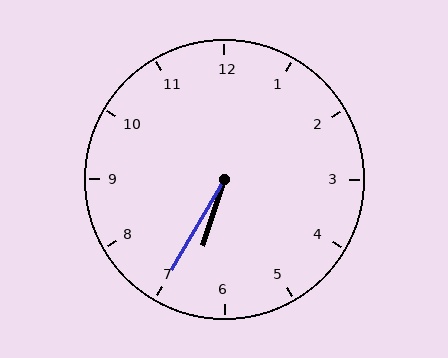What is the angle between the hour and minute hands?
Approximately 12 degrees.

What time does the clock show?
6:35.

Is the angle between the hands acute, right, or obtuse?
It is acute.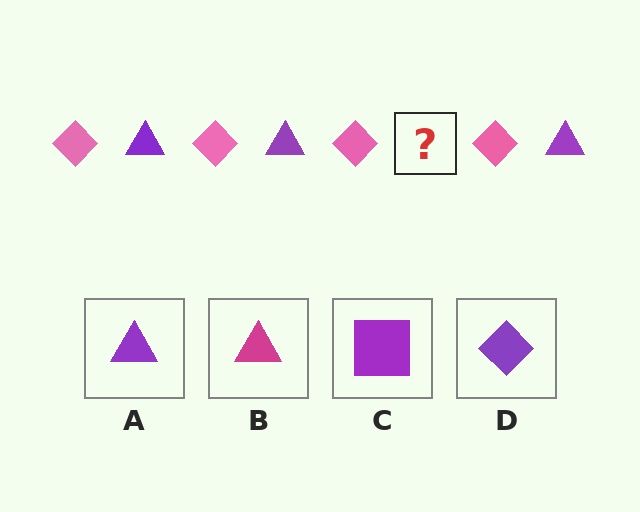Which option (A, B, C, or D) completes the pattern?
A.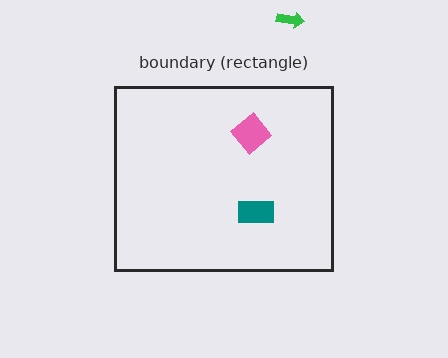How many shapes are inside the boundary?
2 inside, 1 outside.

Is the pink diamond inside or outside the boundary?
Inside.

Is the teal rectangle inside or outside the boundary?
Inside.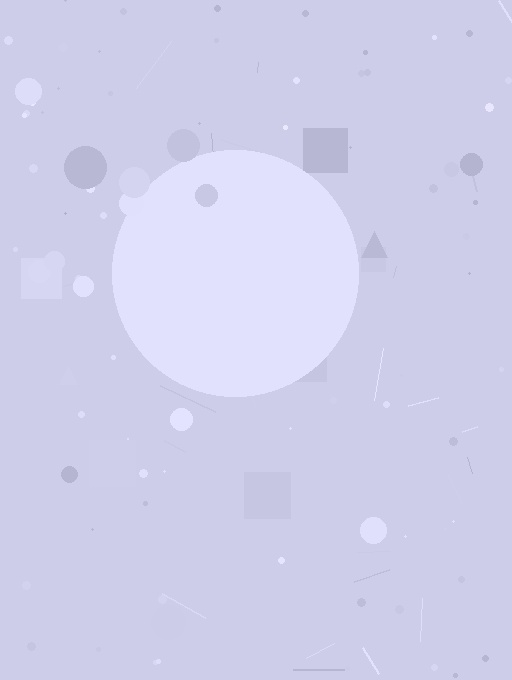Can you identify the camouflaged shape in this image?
The camouflaged shape is a circle.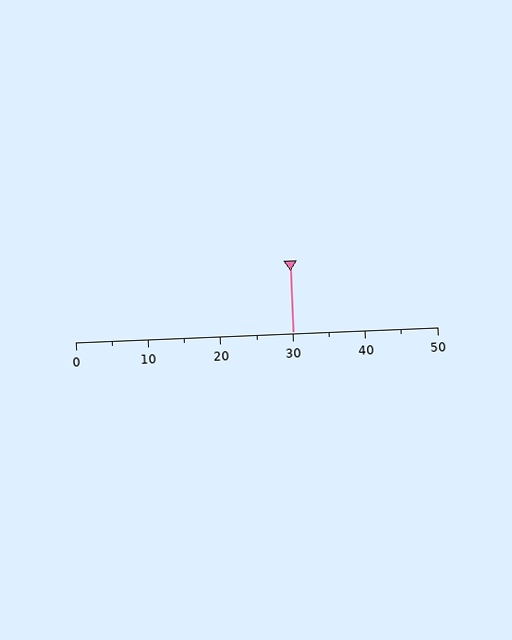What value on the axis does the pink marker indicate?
The marker indicates approximately 30.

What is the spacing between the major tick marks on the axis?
The major ticks are spaced 10 apart.